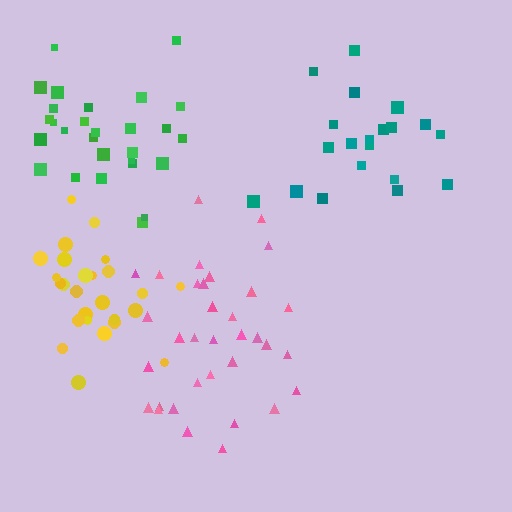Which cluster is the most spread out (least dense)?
Teal.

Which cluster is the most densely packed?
Yellow.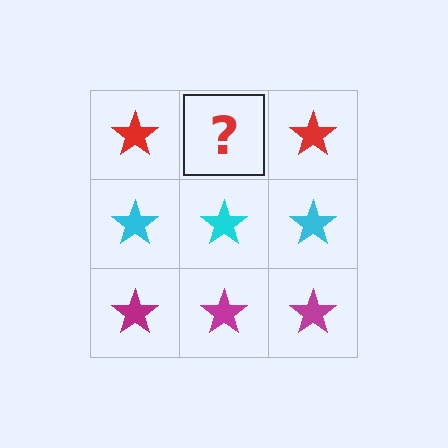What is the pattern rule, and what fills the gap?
The rule is that each row has a consistent color. The gap should be filled with a red star.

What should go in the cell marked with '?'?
The missing cell should contain a red star.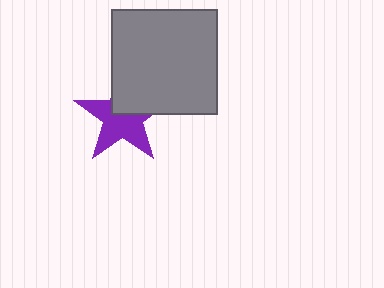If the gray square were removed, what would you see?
You would see the complete purple star.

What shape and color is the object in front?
The object in front is a gray square.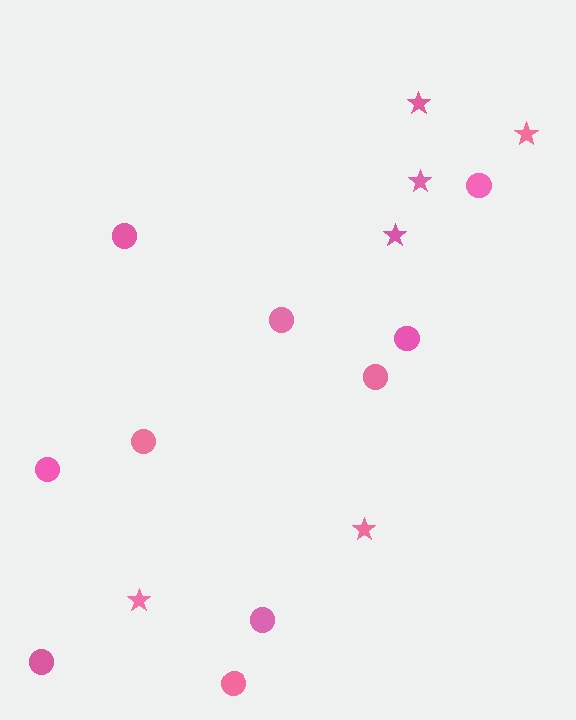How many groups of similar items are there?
There are 2 groups: one group of stars (6) and one group of circles (10).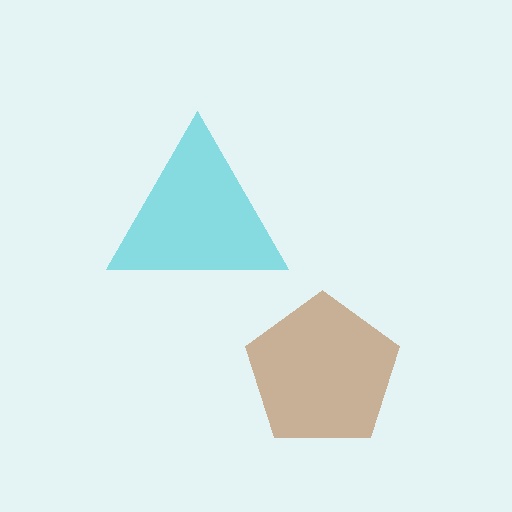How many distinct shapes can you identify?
There are 2 distinct shapes: a brown pentagon, a cyan triangle.